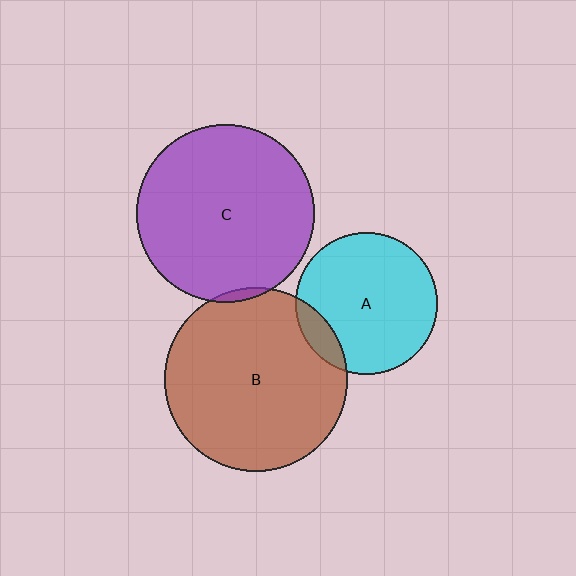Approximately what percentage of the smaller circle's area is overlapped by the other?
Approximately 5%.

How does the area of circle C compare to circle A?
Approximately 1.6 times.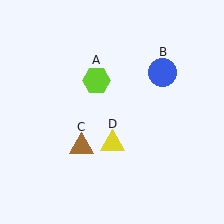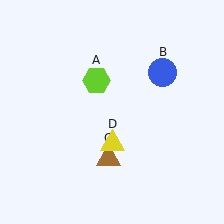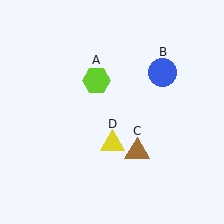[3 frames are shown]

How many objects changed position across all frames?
1 object changed position: brown triangle (object C).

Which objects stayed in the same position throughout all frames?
Lime hexagon (object A) and blue circle (object B) and yellow triangle (object D) remained stationary.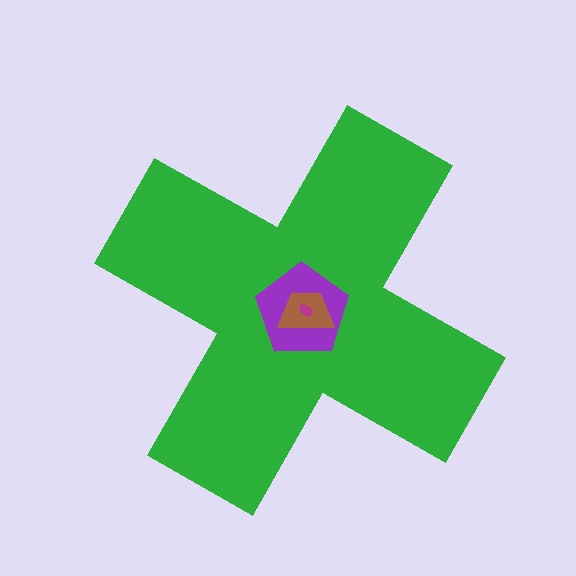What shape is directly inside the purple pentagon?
The brown trapezoid.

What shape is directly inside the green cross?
The purple pentagon.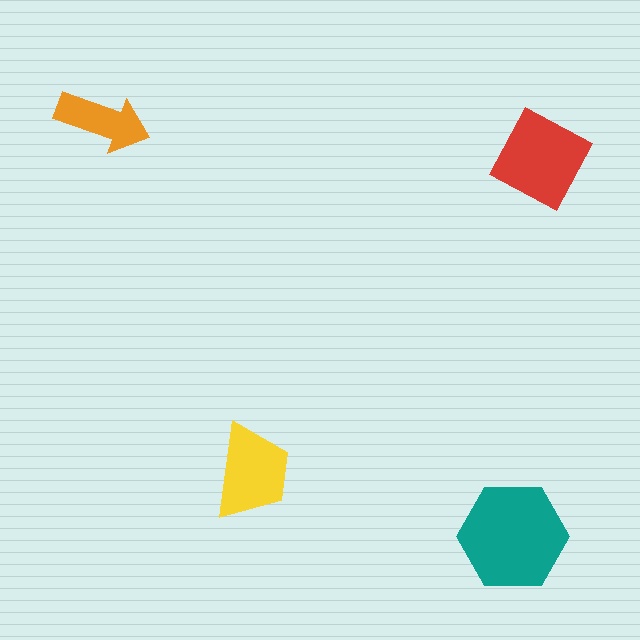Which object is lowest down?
The teal hexagon is bottommost.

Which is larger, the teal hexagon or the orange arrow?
The teal hexagon.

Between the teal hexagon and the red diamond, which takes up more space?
The teal hexagon.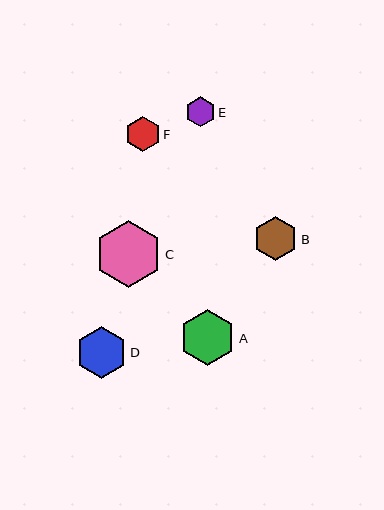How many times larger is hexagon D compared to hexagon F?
Hexagon D is approximately 1.5 times the size of hexagon F.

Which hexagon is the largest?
Hexagon C is the largest with a size of approximately 67 pixels.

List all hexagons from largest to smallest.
From largest to smallest: C, A, D, B, F, E.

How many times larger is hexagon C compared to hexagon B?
Hexagon C is approximately 1.5 times the size of hexagon B.